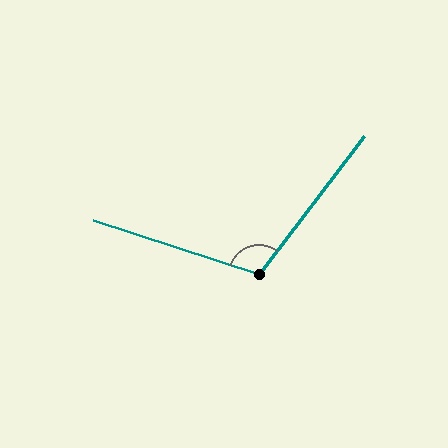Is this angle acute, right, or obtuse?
It is obtuse.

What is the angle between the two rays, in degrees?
Approximately 109 degrees.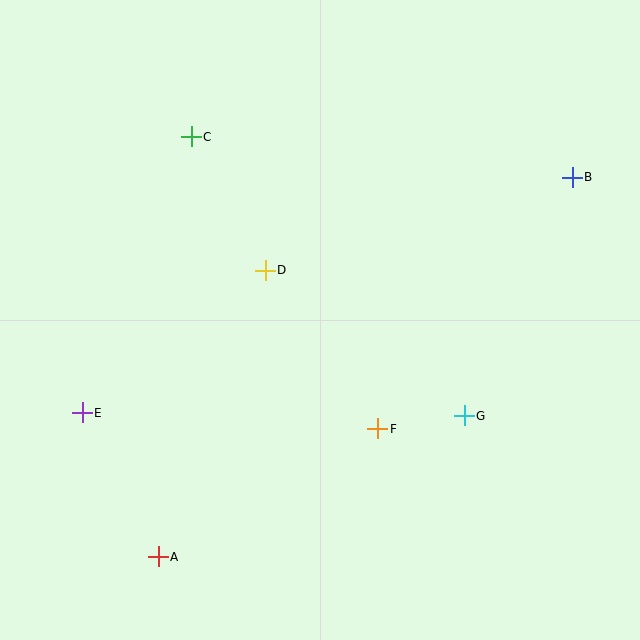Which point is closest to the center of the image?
Point D at (265, 270) is closest to the center.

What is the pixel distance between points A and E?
The distance between A and E is 163 pixels.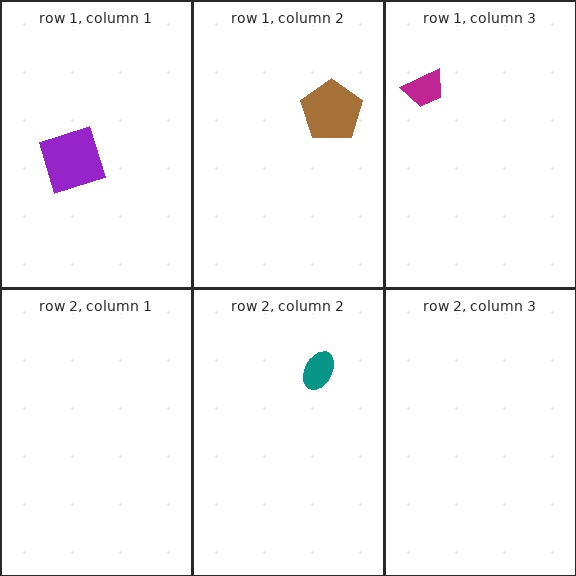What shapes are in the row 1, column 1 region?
The purple square.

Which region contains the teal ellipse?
The row 2, column 2 region.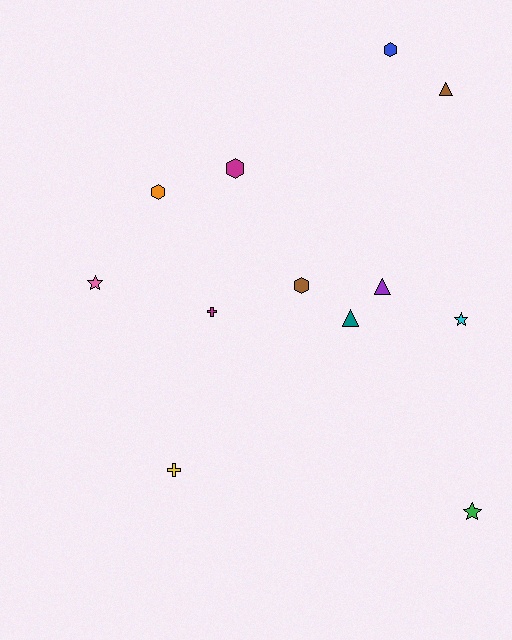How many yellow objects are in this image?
There is 1 yellow object.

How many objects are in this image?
There are 12 objects.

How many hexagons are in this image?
There are 4 hexagons.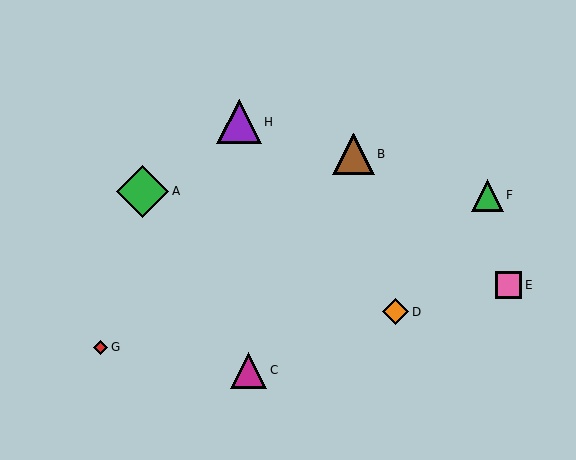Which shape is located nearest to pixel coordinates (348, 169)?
The brown triangle (labeled B) at (353, 154) is nearest to that location.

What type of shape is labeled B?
Shape B is a brown triangle.